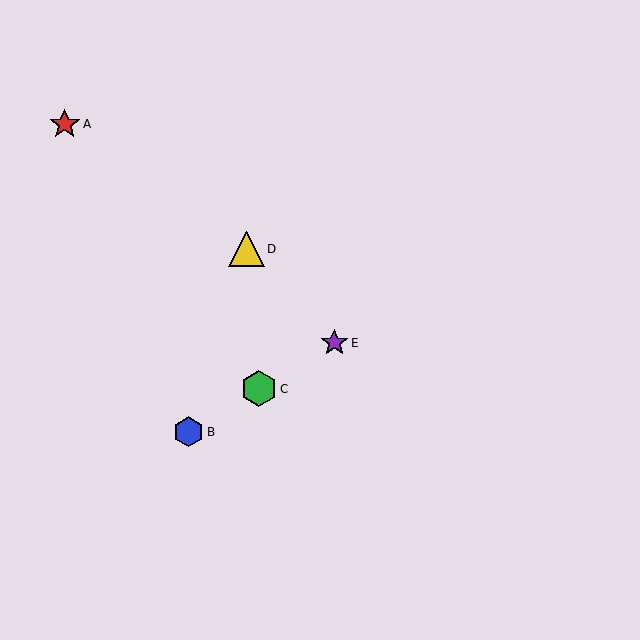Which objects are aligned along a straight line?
Objects B, C, E are aligned along a straight line.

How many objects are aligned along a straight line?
3 objects (B, C, E) are aligned along a straight line.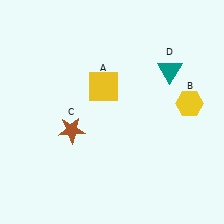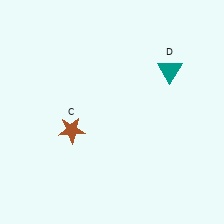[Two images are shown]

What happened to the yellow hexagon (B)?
The yellow hexagon (B) was removed in Image 2. It was in the top-right area of Image 1.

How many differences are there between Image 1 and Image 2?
There are 2 differences between the two images.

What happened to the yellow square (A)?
The yellow square (A) was removed in Image 2. It was in the top-left area of Image 1.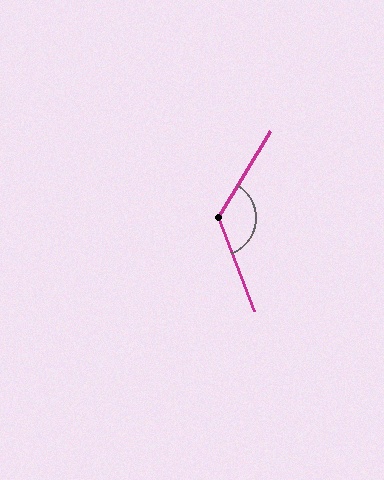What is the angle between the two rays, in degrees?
Approximately 128 degrees.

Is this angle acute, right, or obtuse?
It is obtuse.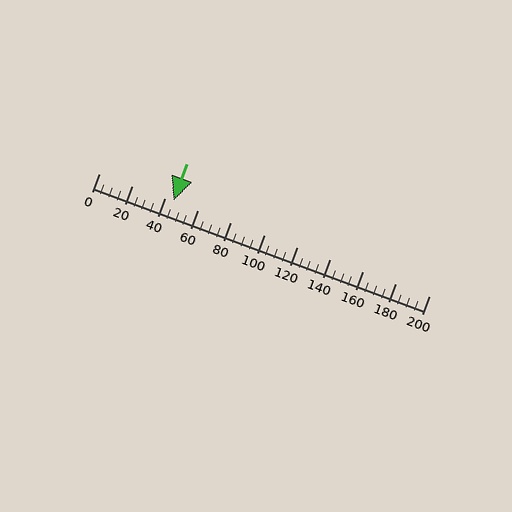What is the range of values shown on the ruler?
The ruler shows values from 0 to 200.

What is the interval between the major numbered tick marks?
The major tick marks are spaced 20 units apart.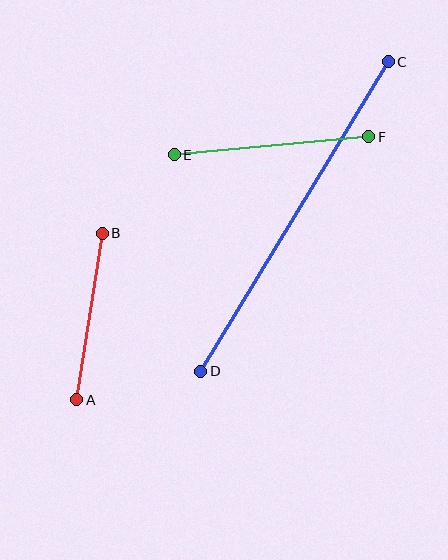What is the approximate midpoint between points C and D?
The midpoint is at approximately (294, 216) pixels.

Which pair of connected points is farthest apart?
Points C and D are farthest apart.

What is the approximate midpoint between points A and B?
The midpoint is at approximately (89, 317) pixels.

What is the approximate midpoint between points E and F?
The midpoint is at approximately (271, 146) pixels.